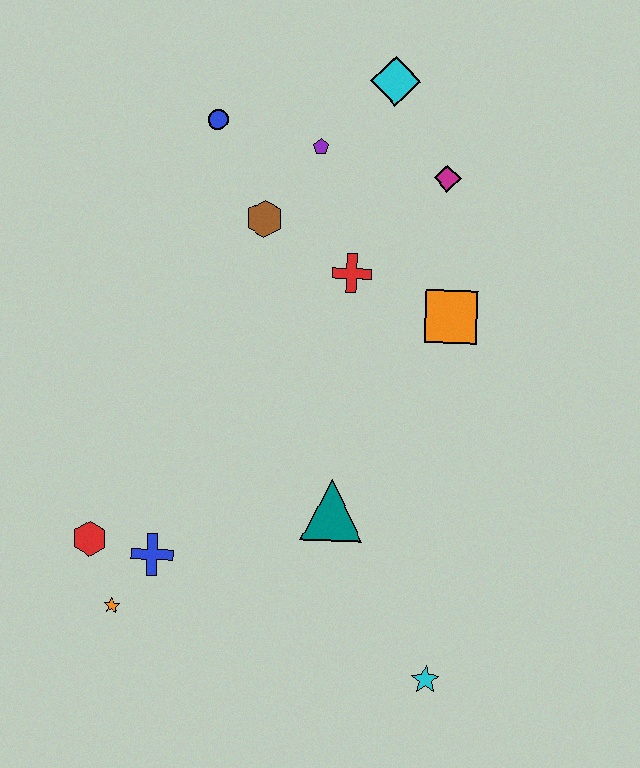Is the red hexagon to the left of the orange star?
Yes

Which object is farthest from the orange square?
The orange star is farthest from the orange square.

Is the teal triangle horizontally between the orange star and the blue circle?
No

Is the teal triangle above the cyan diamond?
No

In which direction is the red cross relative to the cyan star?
The red cross is above the cyan star.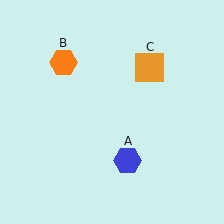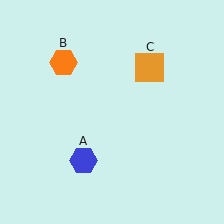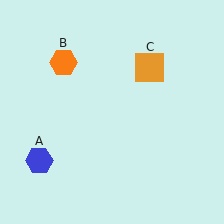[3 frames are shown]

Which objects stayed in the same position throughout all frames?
Orange hexagon (object B) and orange square (object C) remained stationary.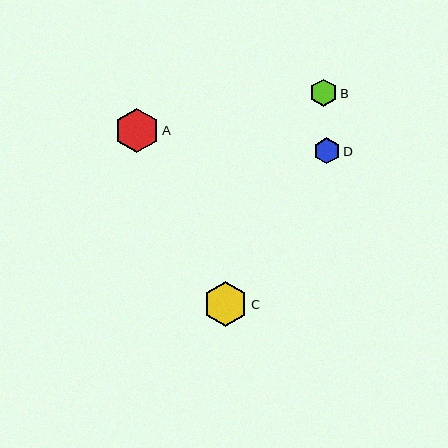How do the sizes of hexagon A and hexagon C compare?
Hexagon A and hexagon C are approximately the same size.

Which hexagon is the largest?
Hexagon A is the largest with a size of approximately 45 pixels.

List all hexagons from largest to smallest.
From largest to smallest: A, C, B, D.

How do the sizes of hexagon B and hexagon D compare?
Hexagon B and hexagon D are approximately the same size.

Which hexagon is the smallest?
Hexagon D is the smallest with a size of approximately 26 pixels.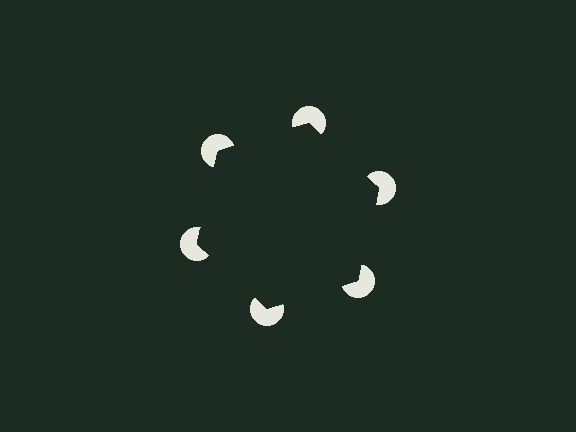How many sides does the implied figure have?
6 sides.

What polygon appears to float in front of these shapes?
An illusory hexagon — its edges are inferred from the aligned wedge cuts in the pac-man discs, not physically drawn.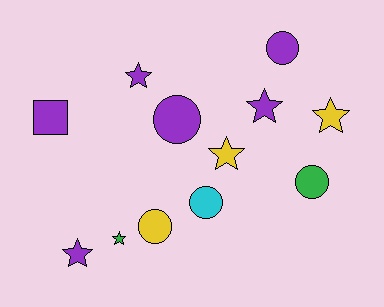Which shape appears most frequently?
Star, with 6 objects.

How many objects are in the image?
There are 12 objects.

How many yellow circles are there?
There is 1 yellow circle.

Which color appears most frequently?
Purple, with 6 objects.